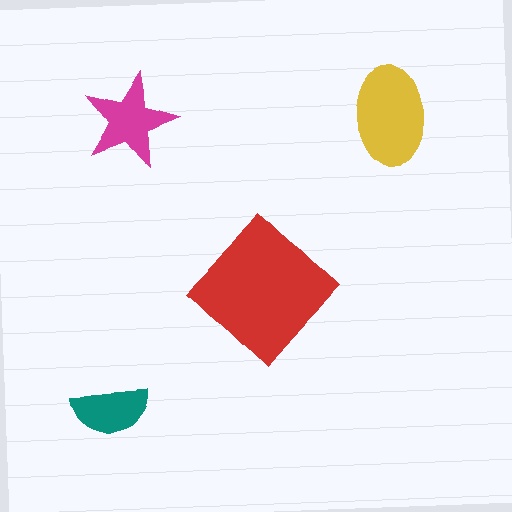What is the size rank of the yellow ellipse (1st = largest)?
2nd.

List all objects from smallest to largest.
The teal semicircle, the magenta star, the yellow ellipse, the red diamond.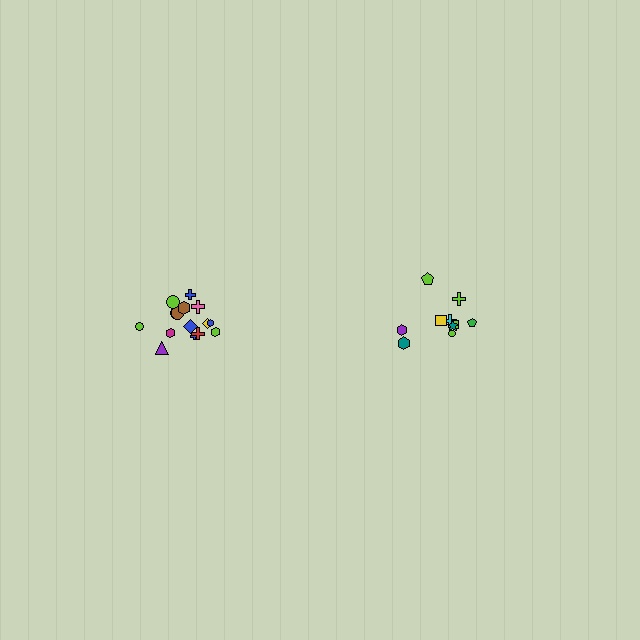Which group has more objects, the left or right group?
The left group.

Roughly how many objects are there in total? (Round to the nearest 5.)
Roughly 25 objects in total.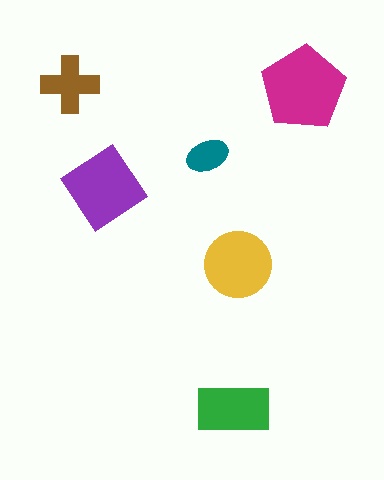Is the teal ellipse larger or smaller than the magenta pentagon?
Smaller.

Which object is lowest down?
The green rectangle is bottommost.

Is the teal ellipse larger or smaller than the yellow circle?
Smaller.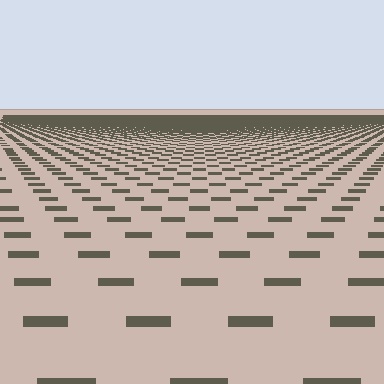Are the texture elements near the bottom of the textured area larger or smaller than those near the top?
Larger. Near the bottom, elements are closer to the viewer and appear at a bigger on-screen size.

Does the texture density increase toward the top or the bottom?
Density increases toward the top.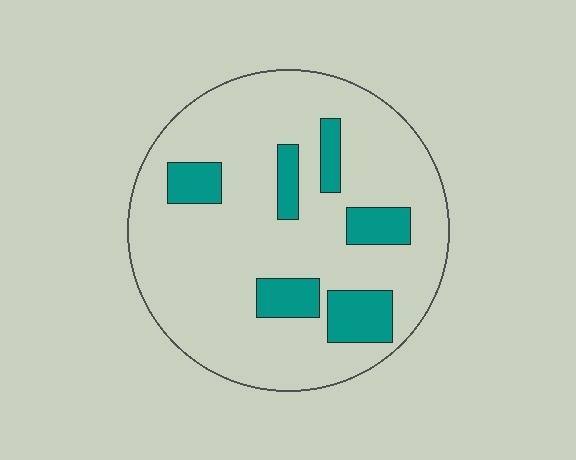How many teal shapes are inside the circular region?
6.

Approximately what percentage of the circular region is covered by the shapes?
Approximately 15%.